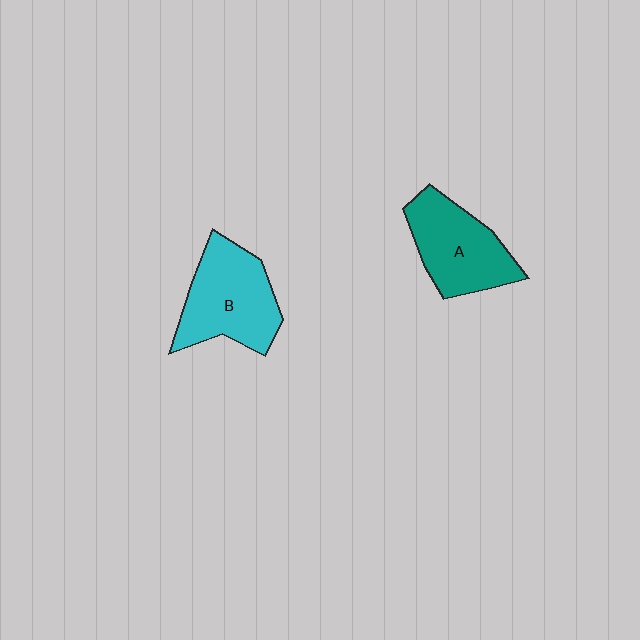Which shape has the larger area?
Shape B (cyan).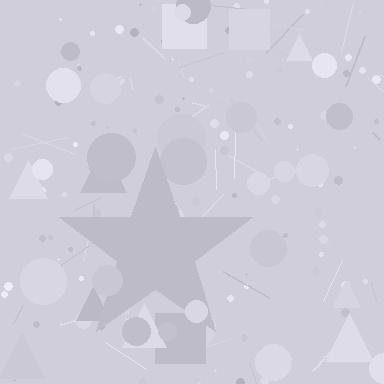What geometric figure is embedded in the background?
A star is embedded in the background.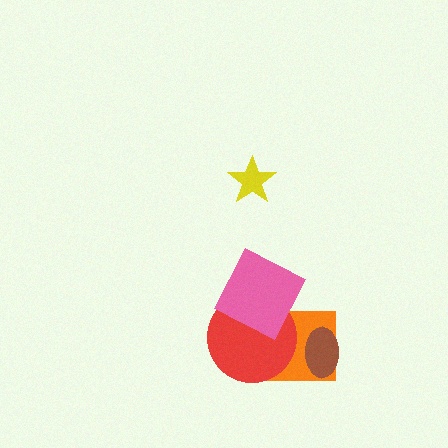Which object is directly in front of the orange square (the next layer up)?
The red circle is directly in front of the orange square.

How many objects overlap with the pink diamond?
2 objects overlap with the pink diamond.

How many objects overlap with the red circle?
2 objects overlap with the red circle.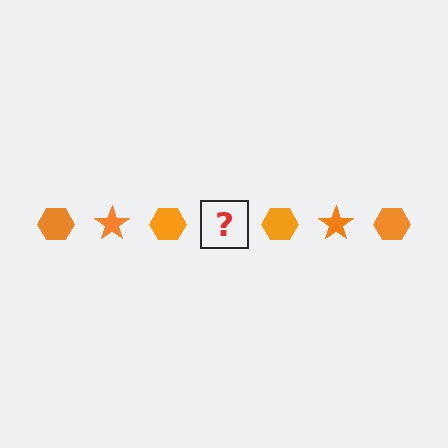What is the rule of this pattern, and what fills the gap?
The rule is that the pattern cycles through hexagon, star shapes in orange. The gap should be filled with an orange star.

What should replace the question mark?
The question mark should be replaced with an orange star.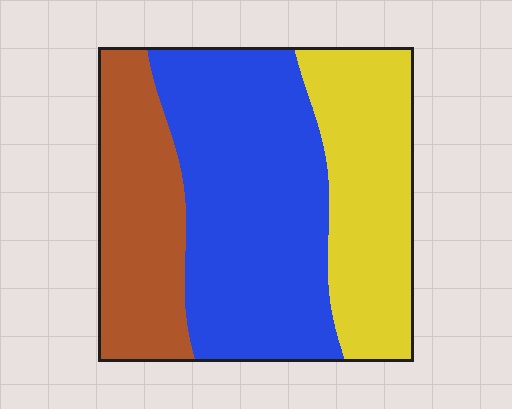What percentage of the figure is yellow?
Yellow covers around 30% of the figure.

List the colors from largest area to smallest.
From largest to smallest: blue, yellow, brown.